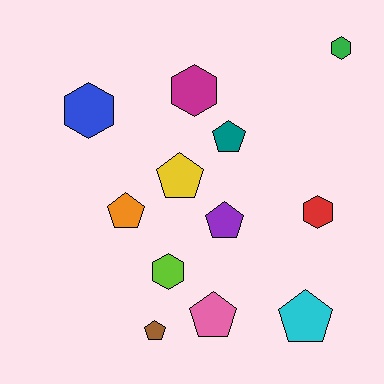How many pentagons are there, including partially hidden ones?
There are 7 pentagons.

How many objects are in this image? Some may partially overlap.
There are 12 objects.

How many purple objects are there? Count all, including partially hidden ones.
There is 1 purple object.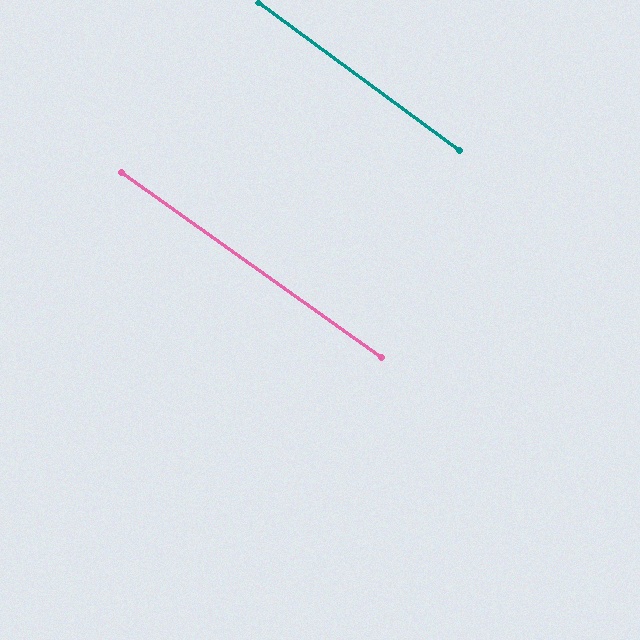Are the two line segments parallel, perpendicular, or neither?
Parallel — their directions differ by only 0.9°.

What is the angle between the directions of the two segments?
Approximately 1 degree.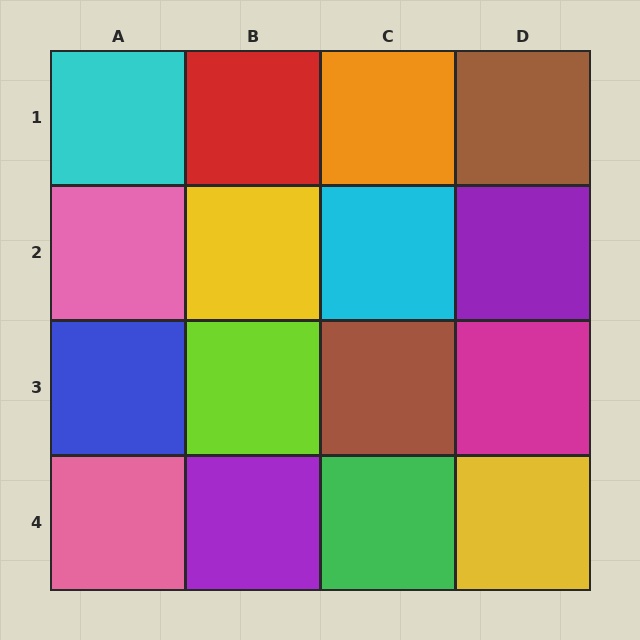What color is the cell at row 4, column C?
Green.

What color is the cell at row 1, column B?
Red.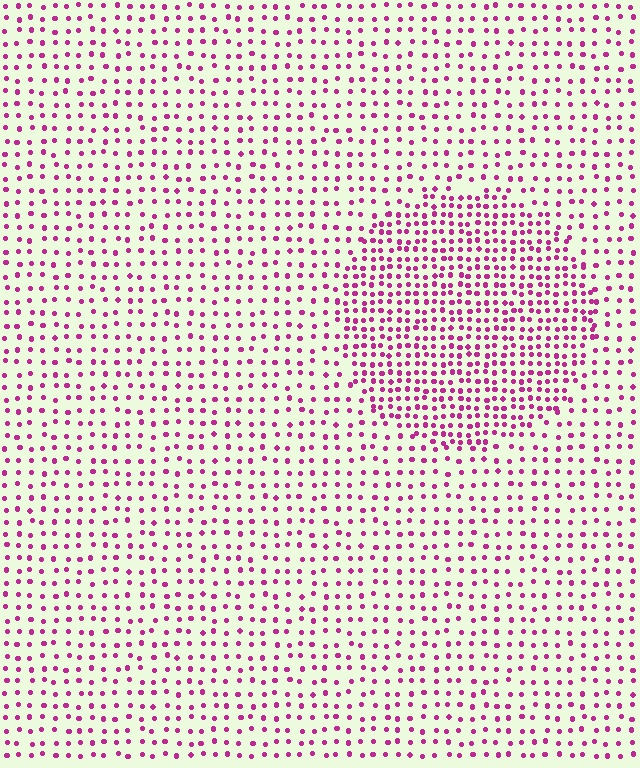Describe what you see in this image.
The image contains small magenta elements arranged at two different densities. A circle-shaped region is visible where the elements are more densely packed than the surrounding area.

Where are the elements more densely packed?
The elements are more densely packed inside the circle boundary.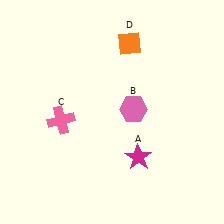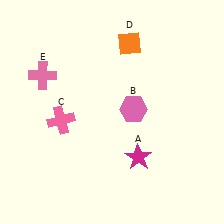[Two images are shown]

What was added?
A pink cross (E) was added in Image 2.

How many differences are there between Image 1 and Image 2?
There is 1 difference between the two images.